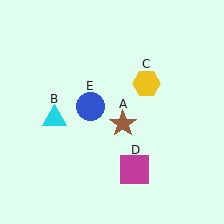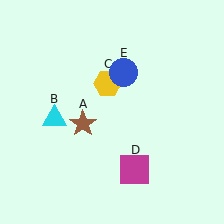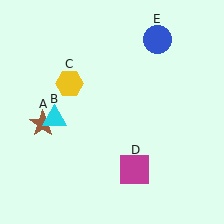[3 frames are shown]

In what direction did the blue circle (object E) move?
The blue circle (object E) moved up and to the right.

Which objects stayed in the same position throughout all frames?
Cyan triangle (object B) and magenta square (object D) remained stationary.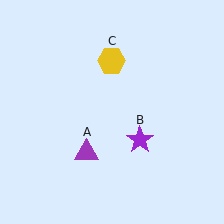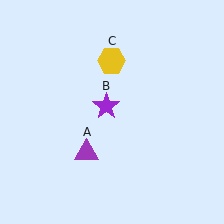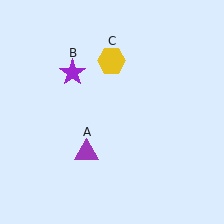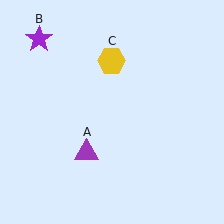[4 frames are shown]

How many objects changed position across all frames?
1 object changed position: purple star (object B).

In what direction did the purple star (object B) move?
The purple star (object B) moved up and to the left.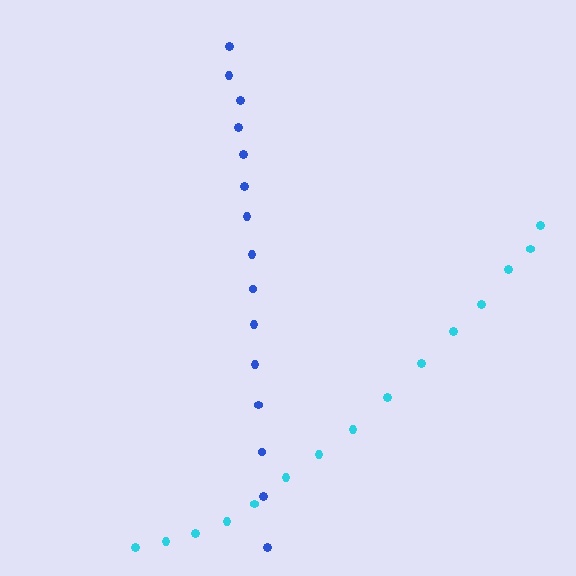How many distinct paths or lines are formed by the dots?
There are 2 distinct paths.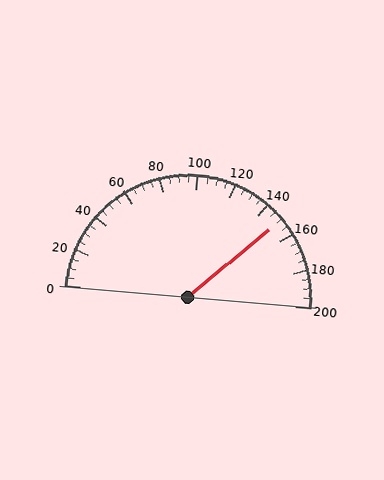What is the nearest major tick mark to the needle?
The nearest major tick mark is 160.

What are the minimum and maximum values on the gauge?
The gauge ranges from 0 to 200.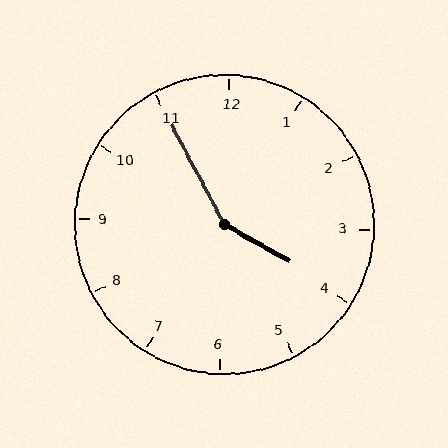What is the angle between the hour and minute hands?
Approximately 148 degrees.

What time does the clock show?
3:55.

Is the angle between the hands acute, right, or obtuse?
It is obtuse.